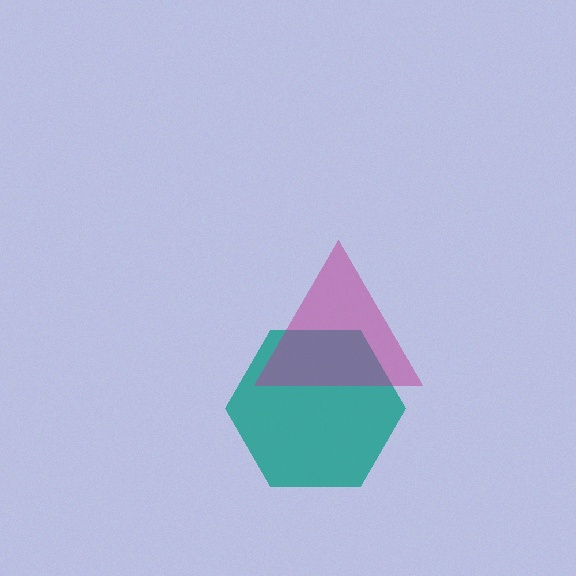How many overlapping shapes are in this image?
There are 2 overlapping shapes in the image.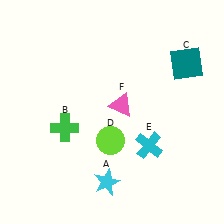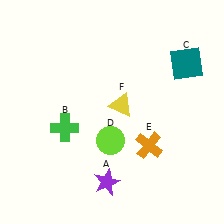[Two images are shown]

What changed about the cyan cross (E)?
In Image 1, E is cyan. In Image 2, it changed to orange.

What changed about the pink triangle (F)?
In Image 1, F is pink. In Image 2, it changed to yellow.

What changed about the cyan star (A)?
In Image 1, A is cyan. In Image 2, it changed to purple.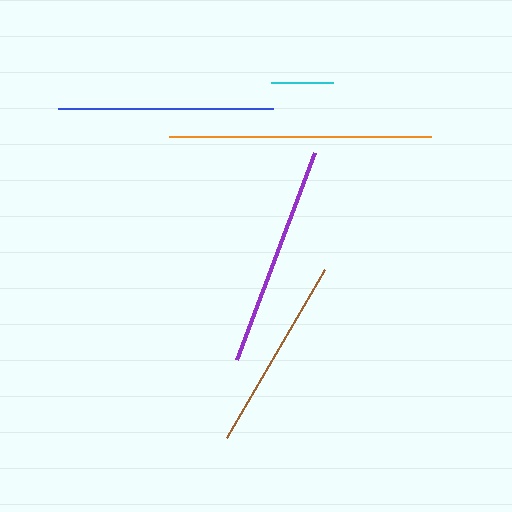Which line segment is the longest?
The orange line is the longest at approximately 262 pixels.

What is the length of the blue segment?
The blue segment is approximately 215 pixels long.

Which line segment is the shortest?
The cyan line is the shortest at approximately 62 pixels.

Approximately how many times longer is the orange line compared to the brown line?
The orange line is approximately 1.3 times the length of the brown line.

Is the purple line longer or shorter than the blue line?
The purple line is longer than the blue line.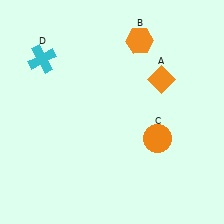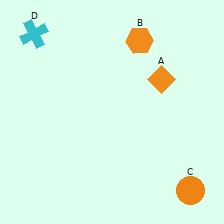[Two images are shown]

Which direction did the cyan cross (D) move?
The cyan cross (D) moved up.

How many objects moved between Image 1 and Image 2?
2 objects moved between the two images.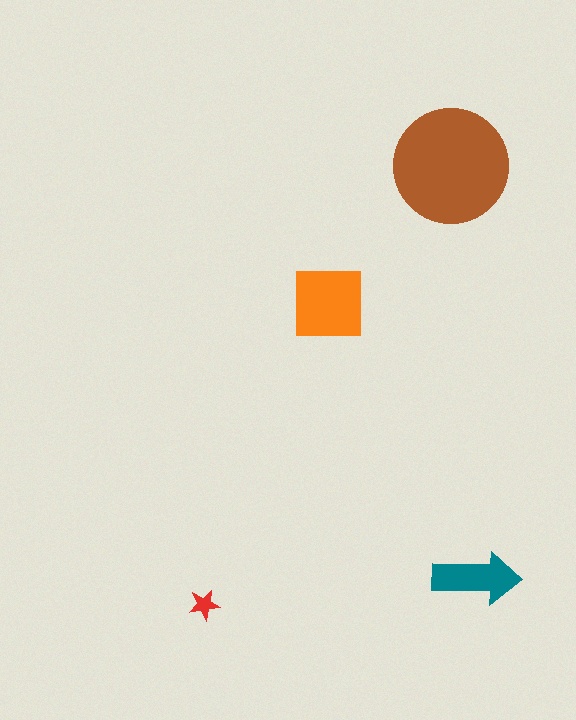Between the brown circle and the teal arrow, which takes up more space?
The brown circle.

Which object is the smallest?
The red star.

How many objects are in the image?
There are 4 objects in the image.